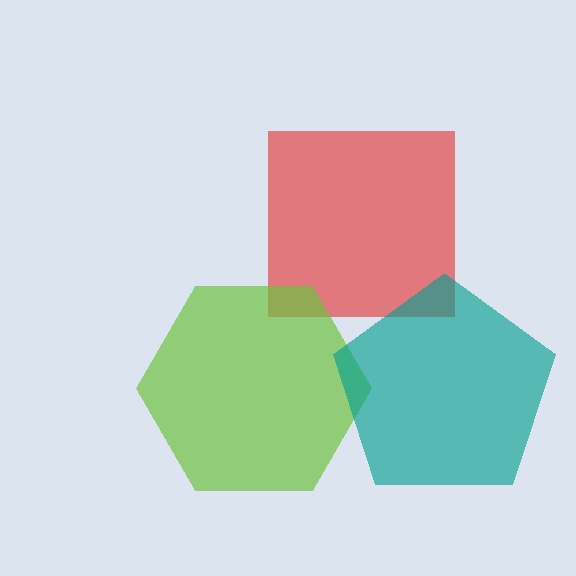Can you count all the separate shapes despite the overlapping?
Yes, there are 3 separate shapes.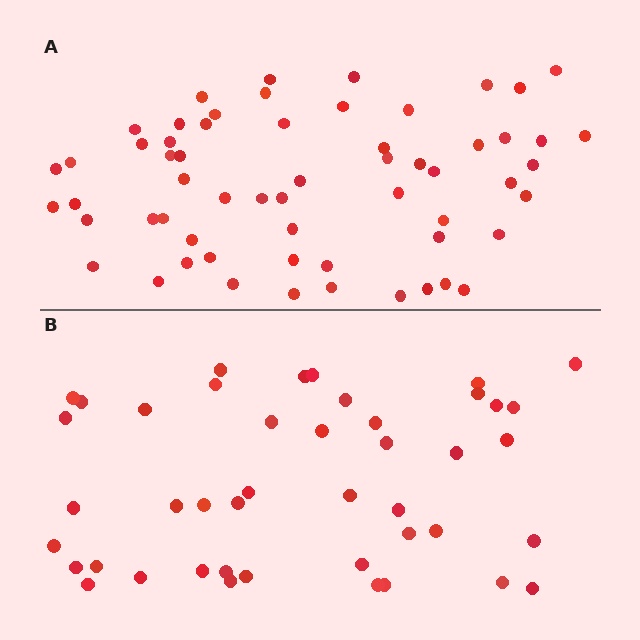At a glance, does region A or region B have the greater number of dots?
Region A (the top region) has more dots.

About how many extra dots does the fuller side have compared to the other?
Region A has approximately 15 more dots than region B.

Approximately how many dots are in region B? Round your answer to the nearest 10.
About 40 dots. (The exact count is 44, which rounds to 40.)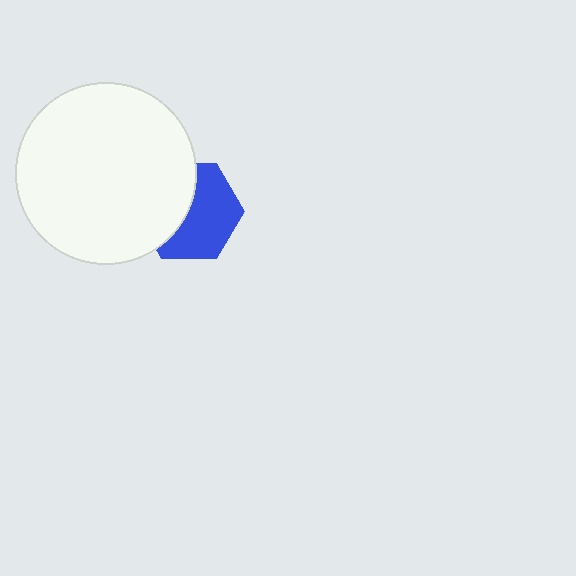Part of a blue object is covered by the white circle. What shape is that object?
It is a hexagon.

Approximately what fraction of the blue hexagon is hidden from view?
Roughly 43% of the blue hexagon is hidden behind the white circle.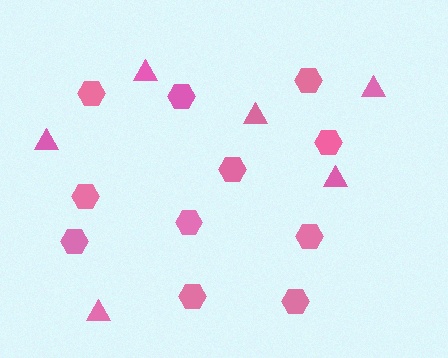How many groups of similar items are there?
There are 2 groups: one group of hexagons (11) and one group of triangles (6).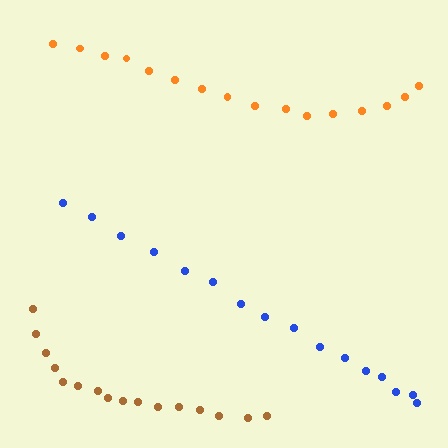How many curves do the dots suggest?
There are 3 distinct paths.